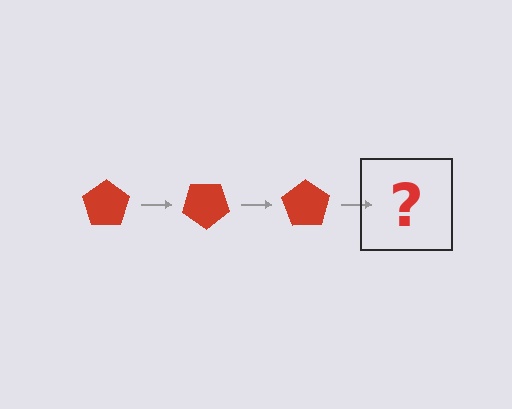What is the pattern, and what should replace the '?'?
The pattern is that the pentagon rotates 35 degrees each step. The '?' should be a red pentagon rotated 105 degrees.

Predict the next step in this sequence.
The next step is a red pentagon rotated 105 degrees.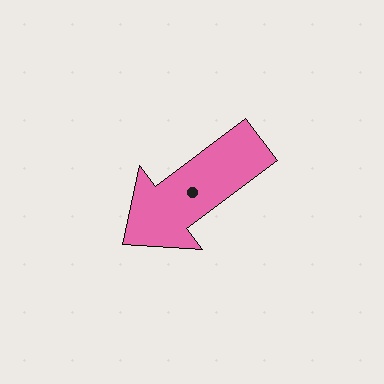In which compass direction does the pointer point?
Southwest.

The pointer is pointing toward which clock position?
Roughly 8 o'clock.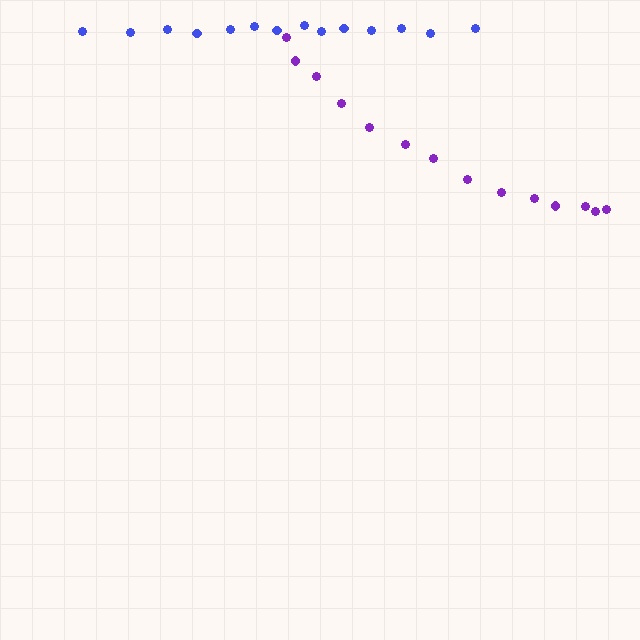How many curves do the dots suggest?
There are 2 distinct paths.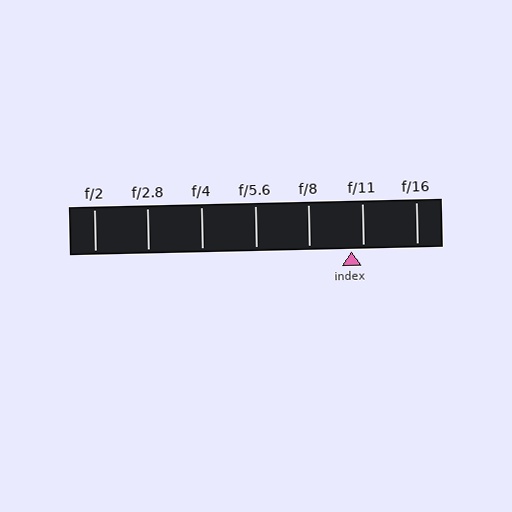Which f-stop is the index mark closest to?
The index mark is closest to f/11.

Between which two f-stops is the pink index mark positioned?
The index mark is between f/8 and f/11.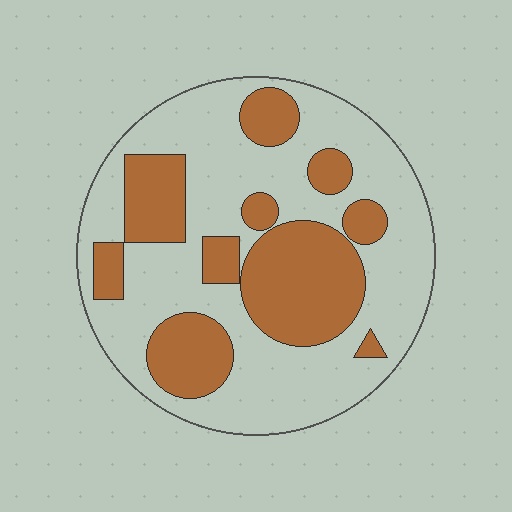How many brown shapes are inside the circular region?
10.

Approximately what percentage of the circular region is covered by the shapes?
Approximately 35%.